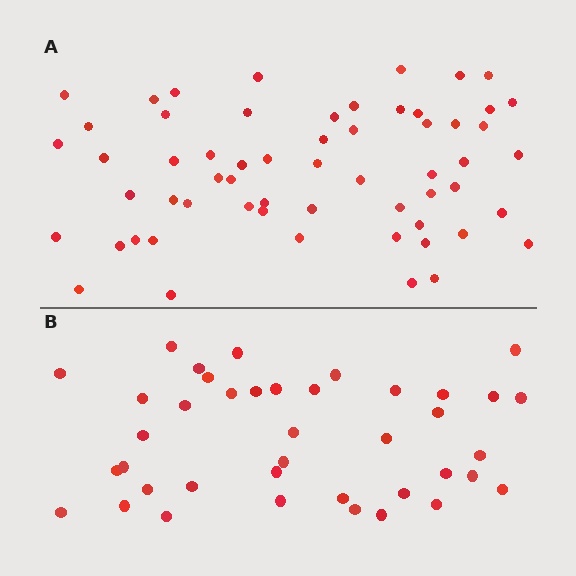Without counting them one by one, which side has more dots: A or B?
Region A (the top region) has more dots.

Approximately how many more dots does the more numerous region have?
Region A has approximately 20 more dots than region B.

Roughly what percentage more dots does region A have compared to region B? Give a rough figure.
About 50% more.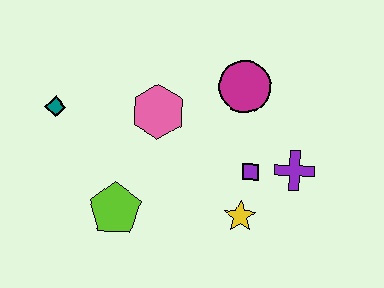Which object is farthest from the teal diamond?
The purple cross is farthest from the teal diamond.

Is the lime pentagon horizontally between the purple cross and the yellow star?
No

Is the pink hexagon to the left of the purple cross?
Yes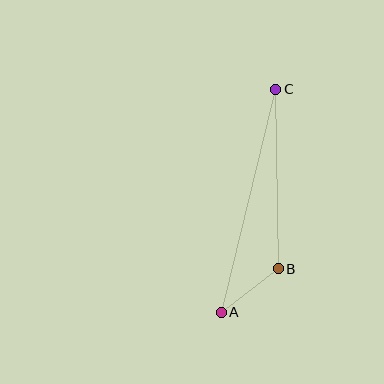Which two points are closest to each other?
Points A and B are closest to each other.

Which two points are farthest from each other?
Points A and C are farthest from each other.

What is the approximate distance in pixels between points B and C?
The distance between B and C is approximately 180 pixels.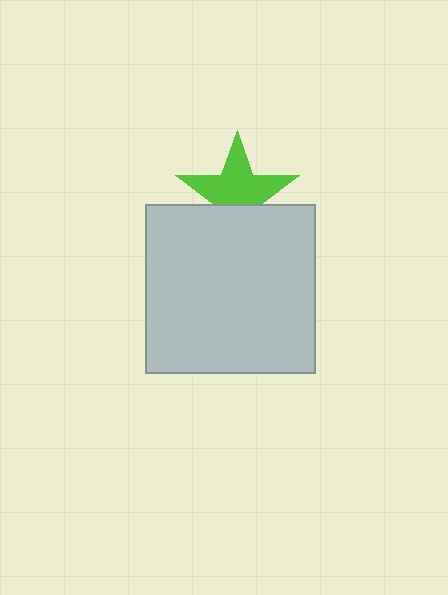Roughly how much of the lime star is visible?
About half of it is visible (roughly 63%).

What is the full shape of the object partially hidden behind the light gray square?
The partially hidden object is a lime star.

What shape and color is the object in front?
The object in front is a light gray square.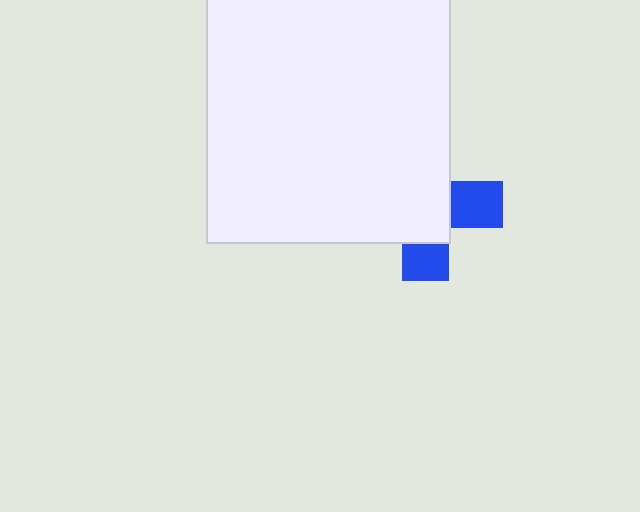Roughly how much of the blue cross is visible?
A small part of it is visible (roughly 34%).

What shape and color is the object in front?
The object in front is a white rectangle.